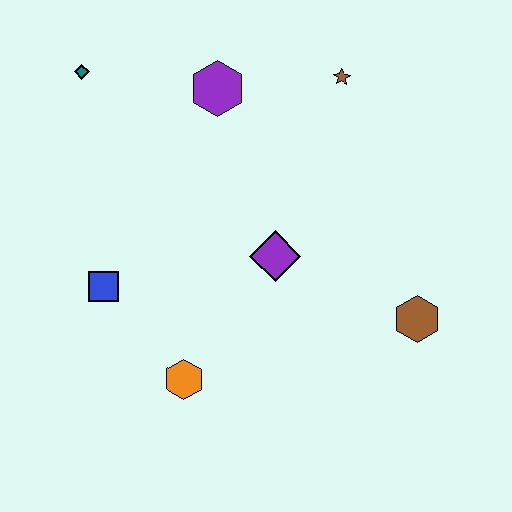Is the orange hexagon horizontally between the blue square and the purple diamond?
Yes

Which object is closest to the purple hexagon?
The brown star is closest to the purple hexagon.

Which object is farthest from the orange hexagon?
The brown star is farthest from the orange hexagon.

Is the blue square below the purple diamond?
Yes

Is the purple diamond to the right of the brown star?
No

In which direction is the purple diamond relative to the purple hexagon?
The purple diamond is below the purple hexagon.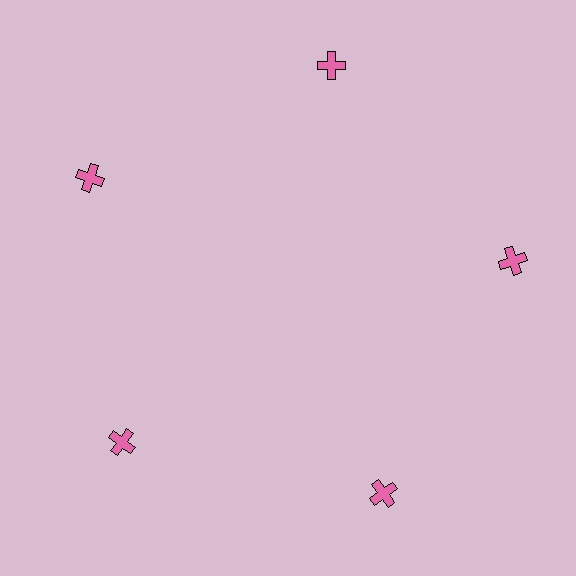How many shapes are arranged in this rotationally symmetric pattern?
There are 5 shapes, arranged in 5 groups of 1.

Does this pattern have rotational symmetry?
Yes, this pattern has 5-fold rotational symmetry. It looks the same after rotating 72 degrees around the center.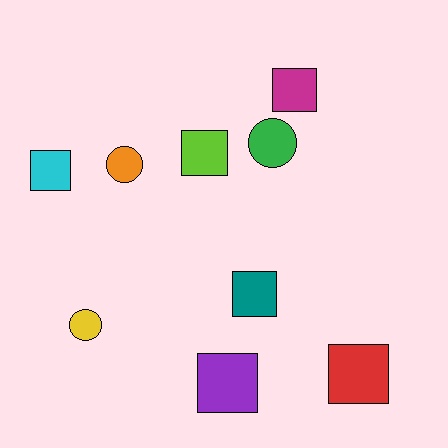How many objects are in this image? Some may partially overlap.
There are 9 objects.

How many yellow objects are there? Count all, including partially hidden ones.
There is 1 yellow object.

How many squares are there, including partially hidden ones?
There are 6 squares.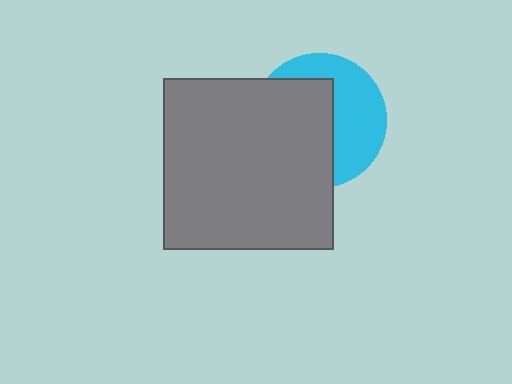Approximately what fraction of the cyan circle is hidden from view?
Roughly 55% of the cyan circle is hidden behind the gray square.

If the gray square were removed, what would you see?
You would see the complete cyan circle.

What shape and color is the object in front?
The object in front is a gray square.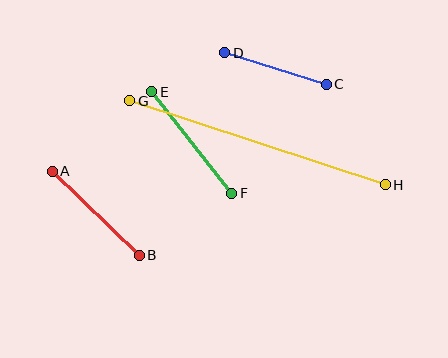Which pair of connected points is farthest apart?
Points G and H are farthest apart.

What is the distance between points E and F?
The distance is approximately 129 pixels.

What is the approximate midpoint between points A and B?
The midpoint is at approximately (96, 213) pixels.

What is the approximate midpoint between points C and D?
The midpoint is at approximately (276, 68) pixels.